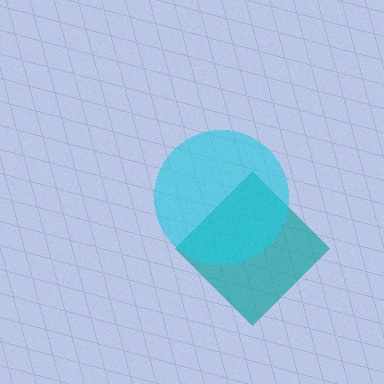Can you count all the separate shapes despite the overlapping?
Yes, there are 2 separate shapes.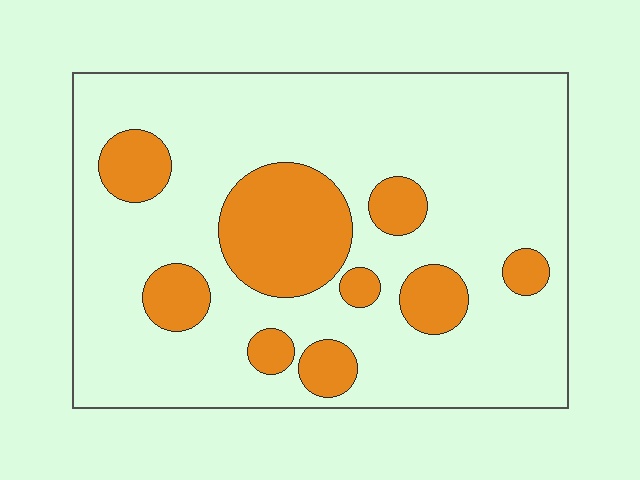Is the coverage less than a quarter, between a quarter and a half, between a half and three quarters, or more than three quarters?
Less than a quarter.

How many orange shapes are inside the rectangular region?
9.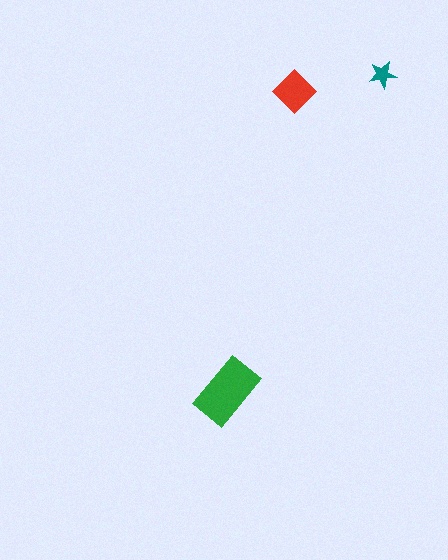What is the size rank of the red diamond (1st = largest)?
2nd.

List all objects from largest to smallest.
The green rectangle, the red diamond, the teal star.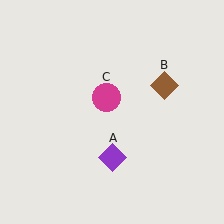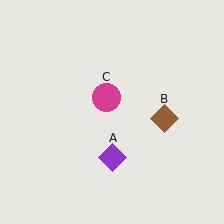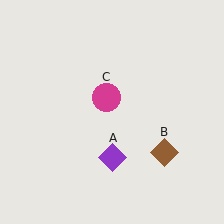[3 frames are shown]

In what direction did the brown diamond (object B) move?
The brown diamond (object B) moved down.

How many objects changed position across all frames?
1 object changed position: brown diamond (object B).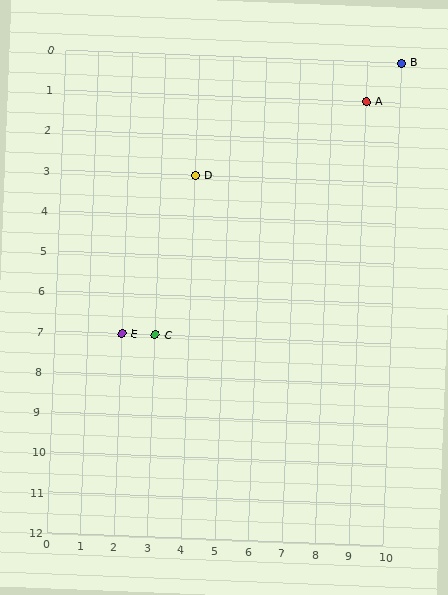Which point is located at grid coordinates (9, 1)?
Point A is at (9, 1).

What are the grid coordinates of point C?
Point C is at grid coordinates (3, 7).